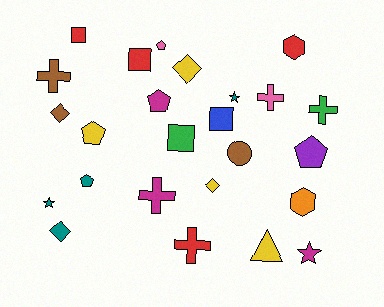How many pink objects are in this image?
There are 2 pink objects.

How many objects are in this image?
There are 25 objects.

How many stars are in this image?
There are 3 stars.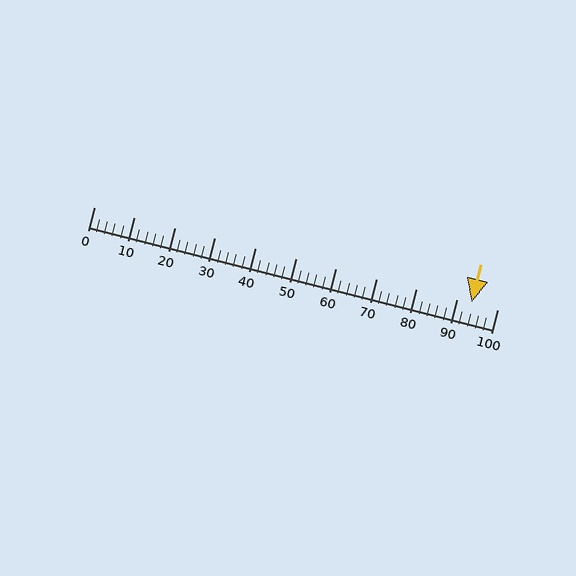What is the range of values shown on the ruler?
The ruler shows values from 0 to 100.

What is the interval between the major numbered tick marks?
The major tick marks are spaced 10 units apart.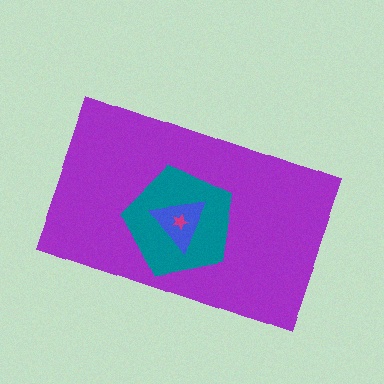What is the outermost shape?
The purple rectangle.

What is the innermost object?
The magenta star.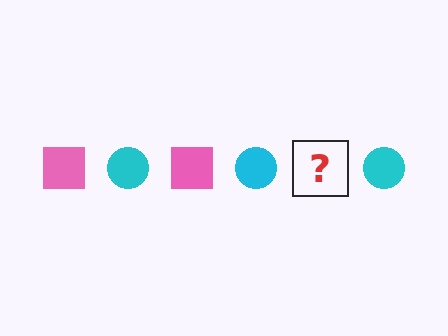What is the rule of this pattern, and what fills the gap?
The rule is that the pattern alternates between pink square and cyan circle. The gap should be filled with a pink square.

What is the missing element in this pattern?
The missing element is a pink square.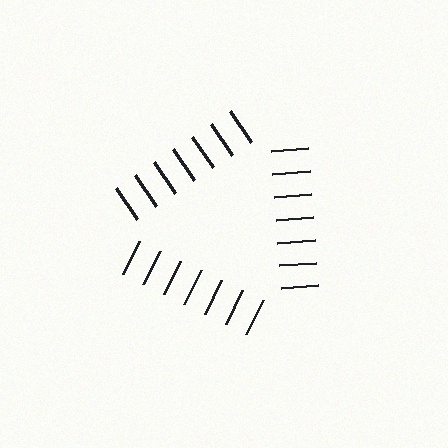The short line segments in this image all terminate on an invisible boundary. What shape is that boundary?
An illusory triangle — the line segments terminate on its edges but no continuous stroke is drawn.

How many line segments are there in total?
21 — 7 along each of the 3 edges.